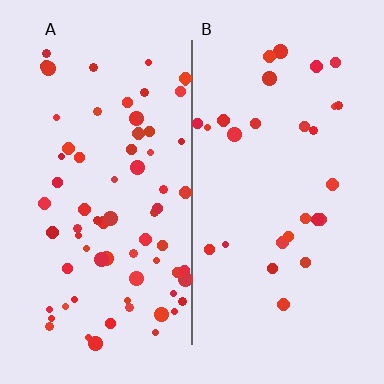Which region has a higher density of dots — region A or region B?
A (the left).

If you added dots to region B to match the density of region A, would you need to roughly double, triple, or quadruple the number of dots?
Approximately triple.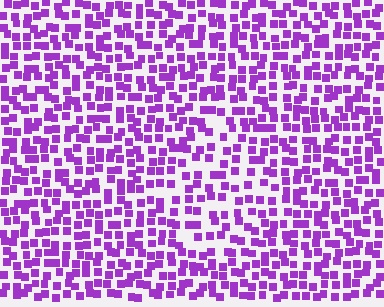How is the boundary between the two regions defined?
The boundary is defined by a change in element density (approximately 1.5x ratio). All elements are the same color, size, and shape.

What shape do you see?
I see a diamond.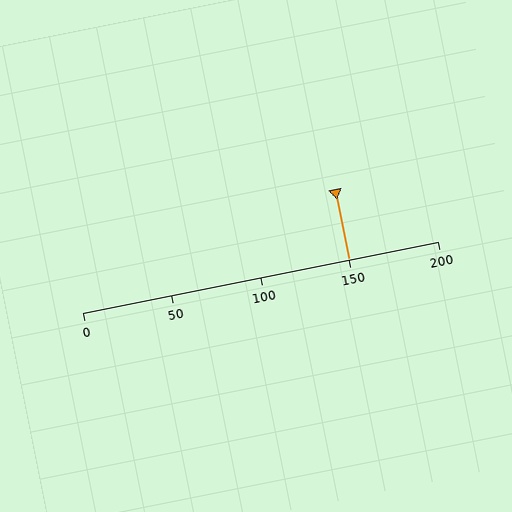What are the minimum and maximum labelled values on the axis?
The axis runs from 0 to 200.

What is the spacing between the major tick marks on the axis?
The major ticks are spaced 50 apart.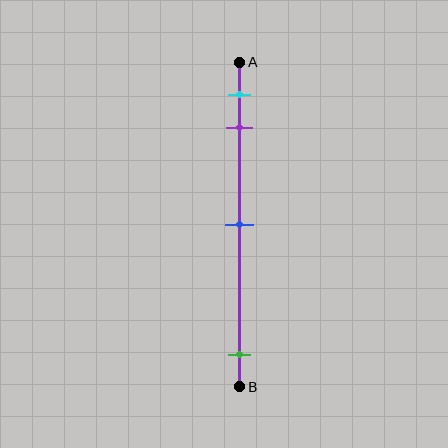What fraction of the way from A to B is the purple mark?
The purple mark is approximately 20% (0.2) of the way from A to B.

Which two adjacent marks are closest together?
The cyan and purple marks are the closest adjacent pair.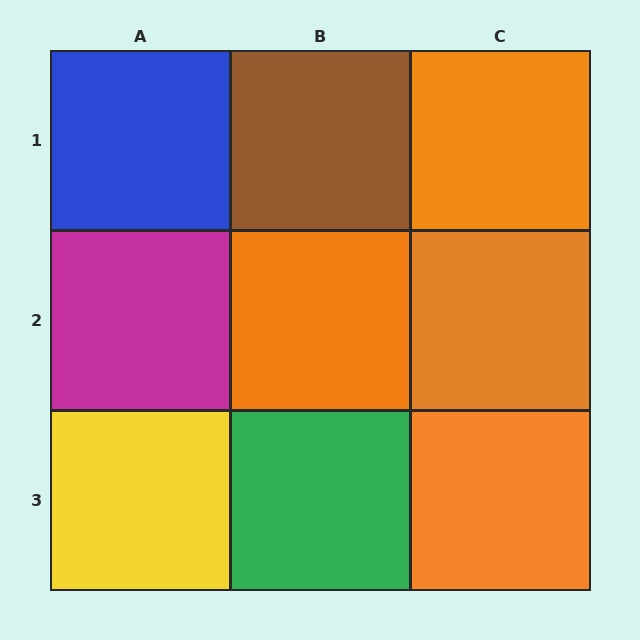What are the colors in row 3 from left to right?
Yellow, green, orange.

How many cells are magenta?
1 cell is magenta.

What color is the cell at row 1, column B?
Brown.